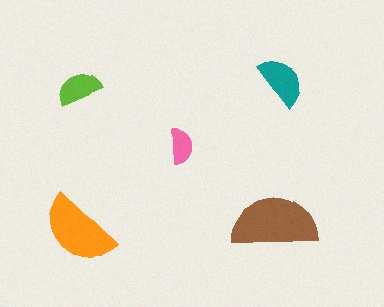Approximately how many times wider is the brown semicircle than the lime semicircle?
About 2 times wider.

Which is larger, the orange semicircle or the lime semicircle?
The orange one.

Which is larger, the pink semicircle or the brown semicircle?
The brown one.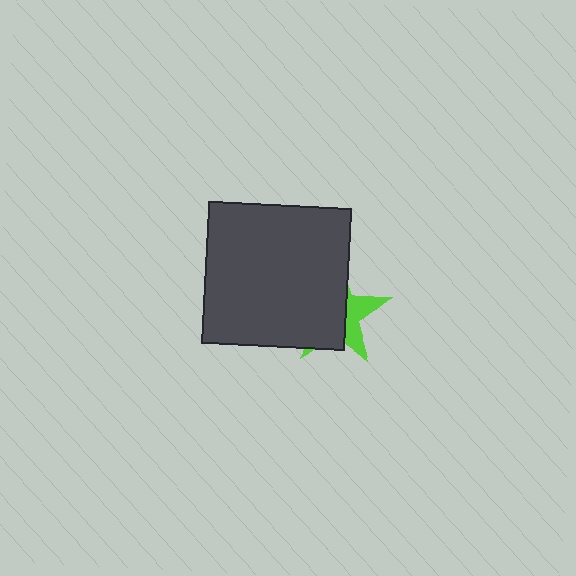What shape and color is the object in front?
The object in front is a dark gray square.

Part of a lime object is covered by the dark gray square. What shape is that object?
It is a star.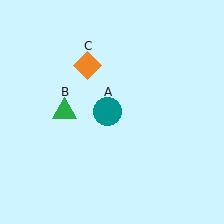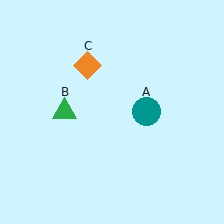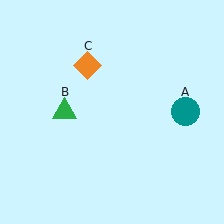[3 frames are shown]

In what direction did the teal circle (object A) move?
The teal circle (object A) moved right.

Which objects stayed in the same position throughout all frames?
Green triangle (object B) and orange diamond (object C) remained stationary.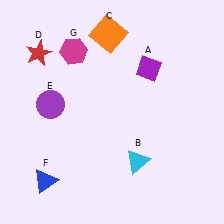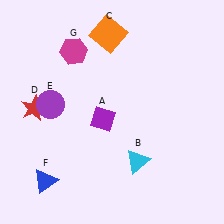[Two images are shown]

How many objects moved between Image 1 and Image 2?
2 objects moved between the two images.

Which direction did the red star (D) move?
The red star (D) moved down.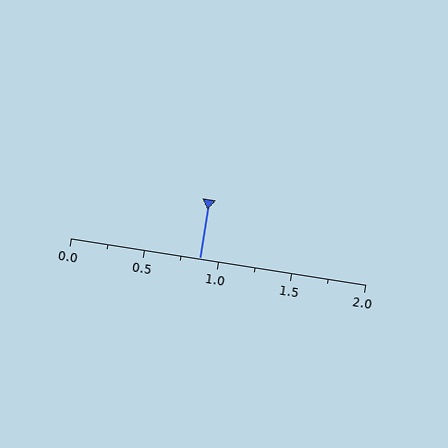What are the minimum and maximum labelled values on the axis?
The axis runs from 0.0 to 2.0.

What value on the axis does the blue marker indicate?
The marker indicates approximately 0.88.